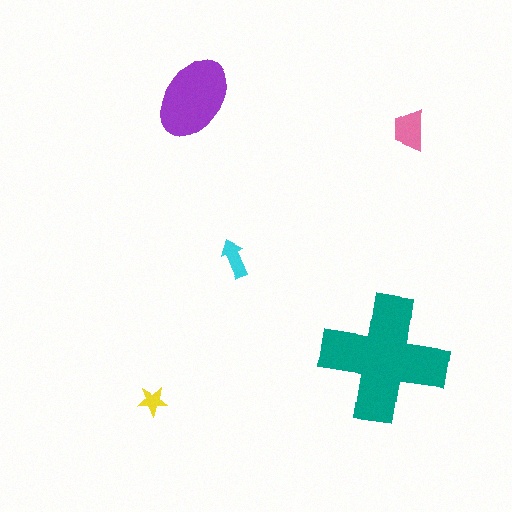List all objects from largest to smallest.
The teal cross, the purple ellipse, the pink trapezoid, the cyan arrow, the yellow star.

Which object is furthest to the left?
The yellow star is leftmost.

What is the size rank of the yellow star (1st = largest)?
5th.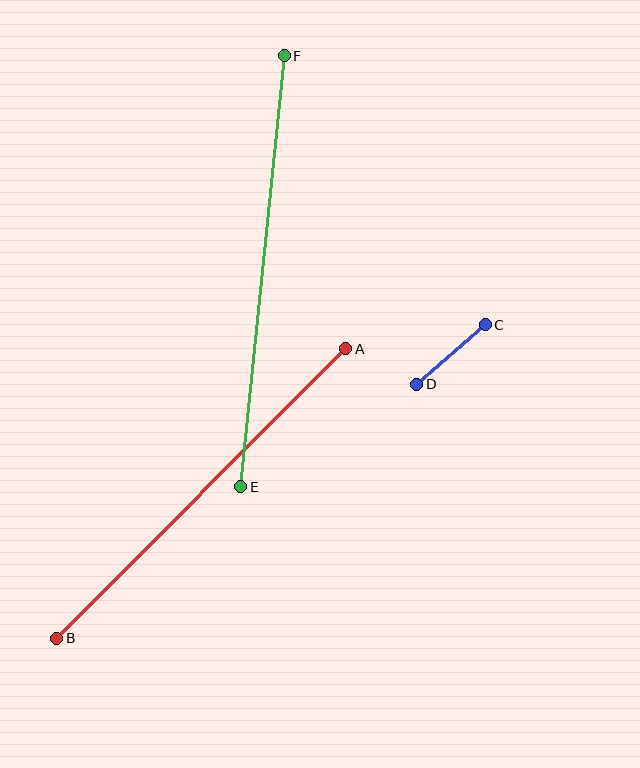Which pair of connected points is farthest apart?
Points E and F are farthest apart.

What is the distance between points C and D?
The distance is approximately 91 pixels.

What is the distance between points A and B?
The distance is approximately 409 pixels.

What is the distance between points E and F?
The distance is approximately 434 pixels.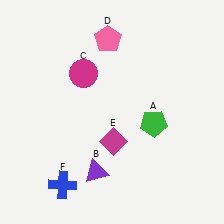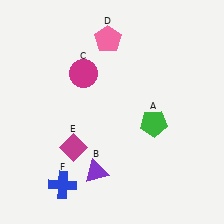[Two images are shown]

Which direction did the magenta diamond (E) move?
The magenta diamond (E) moved left.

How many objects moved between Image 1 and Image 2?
1 object moved between the two images.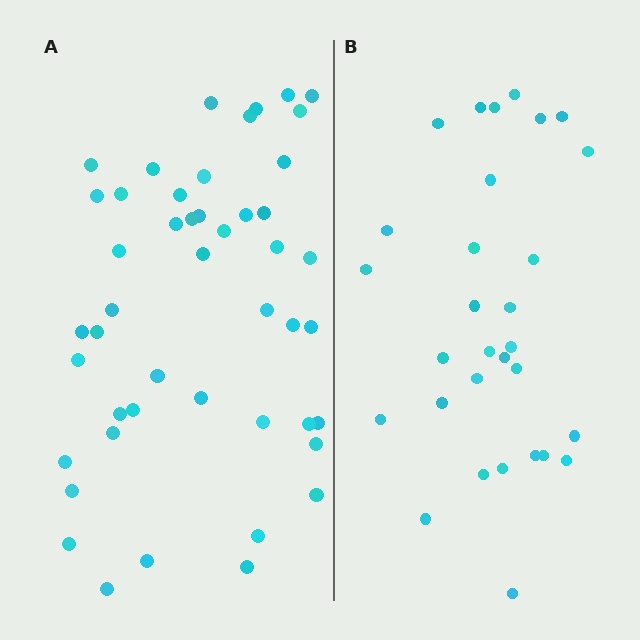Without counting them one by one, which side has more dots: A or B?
Region A (the left region) has more dots.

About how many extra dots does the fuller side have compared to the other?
Region A has approximately 15 more dots than region B.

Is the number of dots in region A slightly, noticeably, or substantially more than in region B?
Region A has substantially more. The ratio is roughly 1.6 to 1.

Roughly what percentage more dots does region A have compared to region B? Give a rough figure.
About 55% more.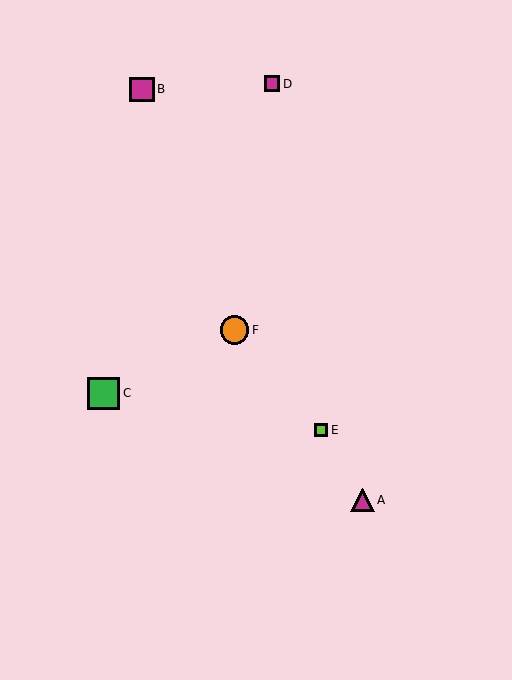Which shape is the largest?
The green square (labeled C) is the largest.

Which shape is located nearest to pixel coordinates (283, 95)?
The magenta square (labeled D) at (272, 84) is nearest to that location.